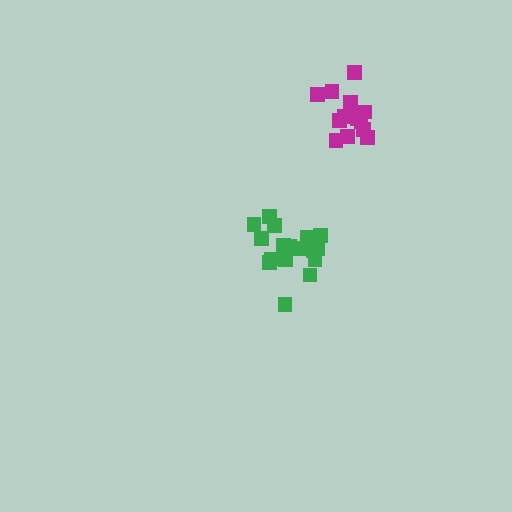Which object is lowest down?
The green cluster is bottommost.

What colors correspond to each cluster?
The clusters are colored: green, magenta.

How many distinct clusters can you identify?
There are 2 distinct clusters.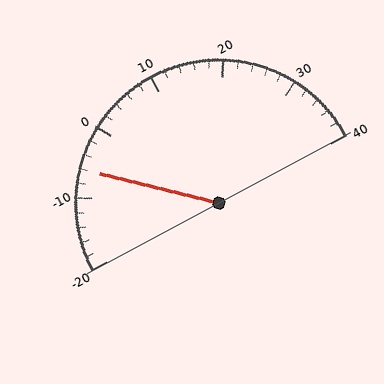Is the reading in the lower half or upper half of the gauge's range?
The reading is in the lower half of the range (-20 to 40).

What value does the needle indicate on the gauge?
The needle indicates approximately -6.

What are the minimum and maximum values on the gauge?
The gauge ranges from -20 to 40.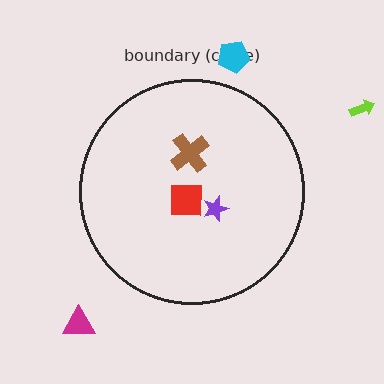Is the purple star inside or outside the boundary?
Inside.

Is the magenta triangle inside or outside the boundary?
Outside.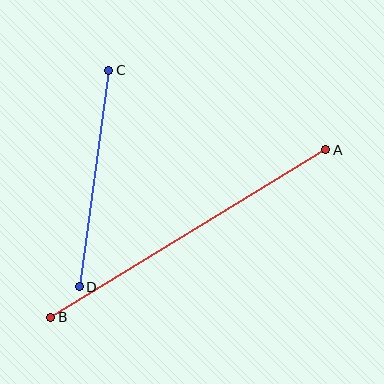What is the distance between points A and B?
The distance is approximately 322 pixels.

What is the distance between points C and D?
The distance is approximately 218 pixels.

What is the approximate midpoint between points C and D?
The midpoint is at approximately (94, 179) pixels.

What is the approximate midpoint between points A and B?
The midpoint is at approximately (188, 234) pixels.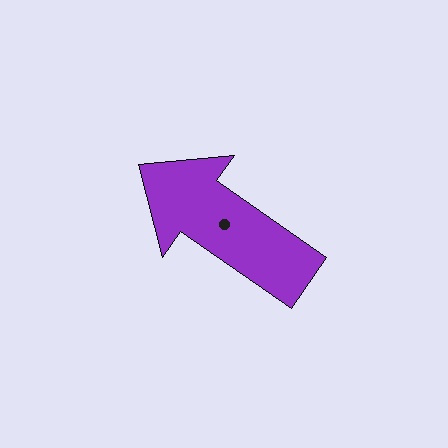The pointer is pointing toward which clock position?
Roughly 10 o'clock.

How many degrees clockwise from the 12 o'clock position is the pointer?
Approximately 305 degrees.